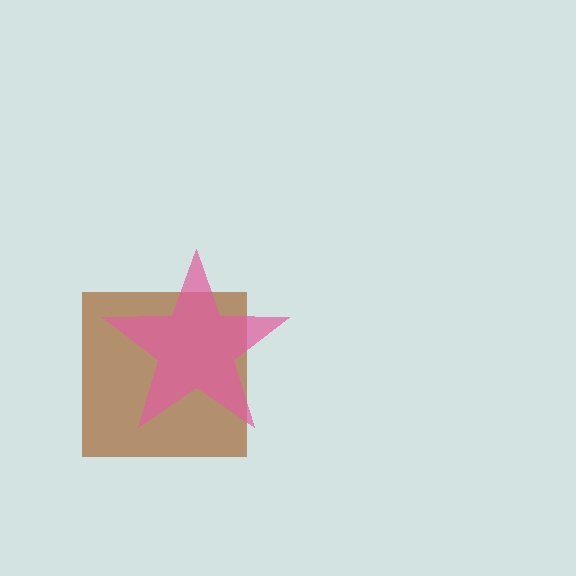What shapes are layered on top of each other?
The layered shapes are: a brown square, a pink star.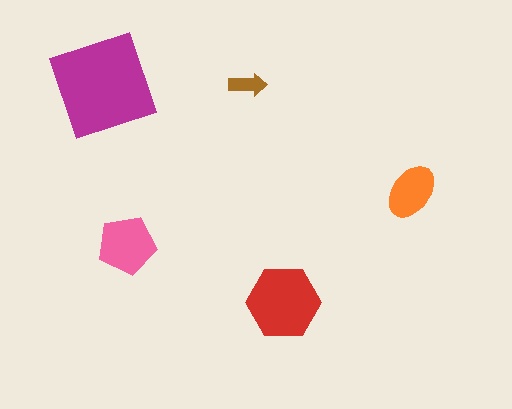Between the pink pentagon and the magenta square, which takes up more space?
The magenta square.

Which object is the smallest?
The brown arrow.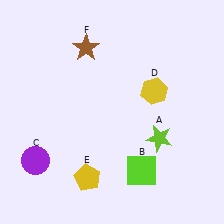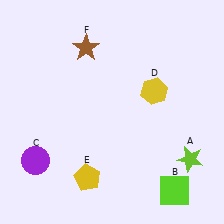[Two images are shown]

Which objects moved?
The objects that moved are: the lime star (A), the lime square (B).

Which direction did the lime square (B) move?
The lime square (B) moved right.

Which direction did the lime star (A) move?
The lime star (A) moved right.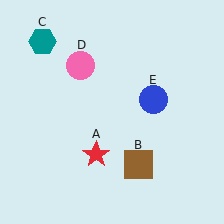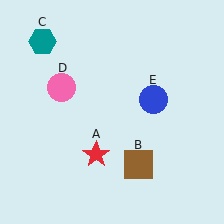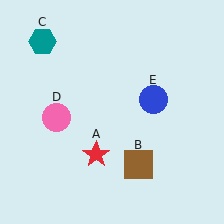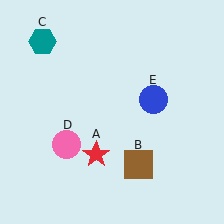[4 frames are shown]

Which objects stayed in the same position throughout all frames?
Red star (object A) and brown square (object B) and teal hexagon (object C) and blue circle (object E) remained stationary.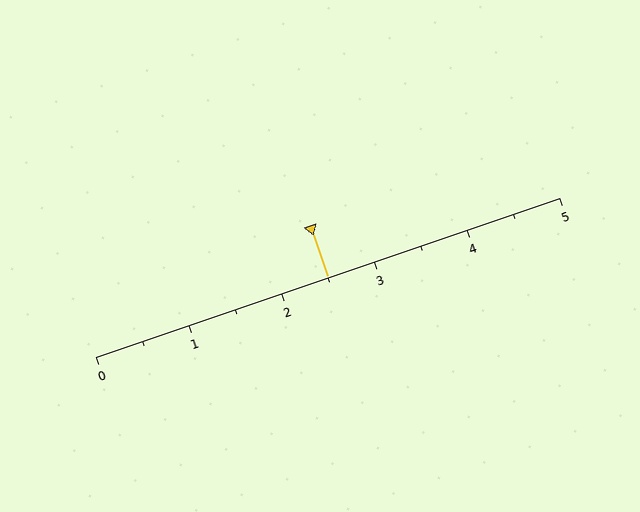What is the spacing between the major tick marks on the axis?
The major ticks are spaced 1 apart.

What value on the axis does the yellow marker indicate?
The marker indicates approximately 2.5.